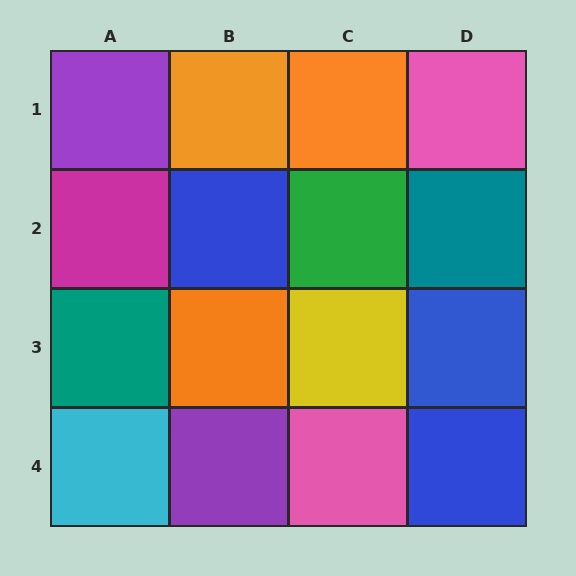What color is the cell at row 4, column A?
Cyan.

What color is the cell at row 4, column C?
Pink.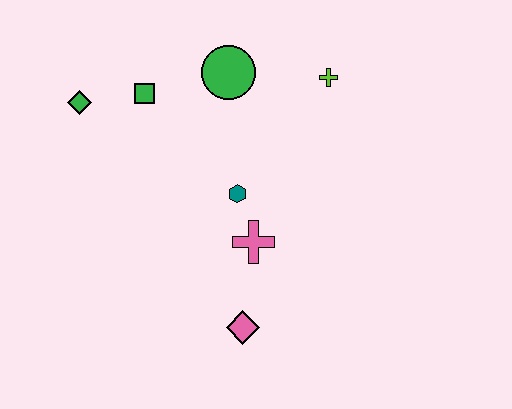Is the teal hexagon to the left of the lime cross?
Yes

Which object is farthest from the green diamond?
The pink diamond is farthest from the green diamond.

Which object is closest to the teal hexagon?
The pink cross is closest to the teal hexagon.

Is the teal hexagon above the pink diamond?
Yes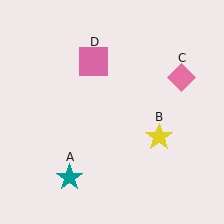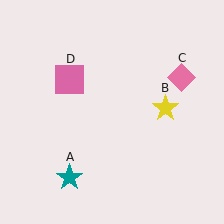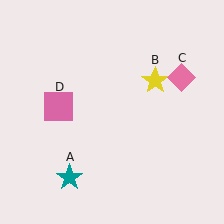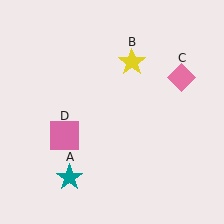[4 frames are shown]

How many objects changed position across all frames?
2 objects changed position: yellow star (object B), pink square (object D).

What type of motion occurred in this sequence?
The yellow star (object B), pink square (object D) rotated counterclockwise around the center of the scene.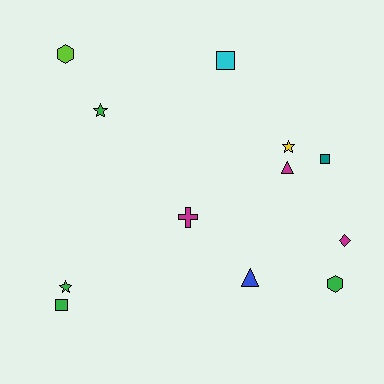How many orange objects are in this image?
There are no orange objects.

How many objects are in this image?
There are 12 objects.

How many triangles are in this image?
There are 2 triangles.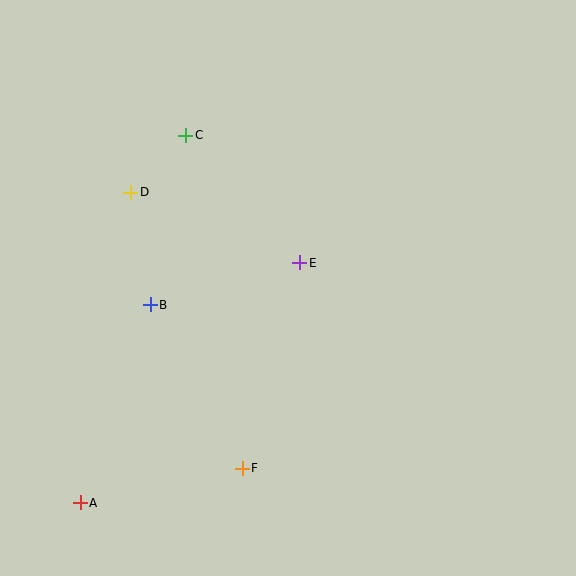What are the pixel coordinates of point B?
Point B is at (150, 305).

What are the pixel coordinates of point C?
Point C is at (186, 135).